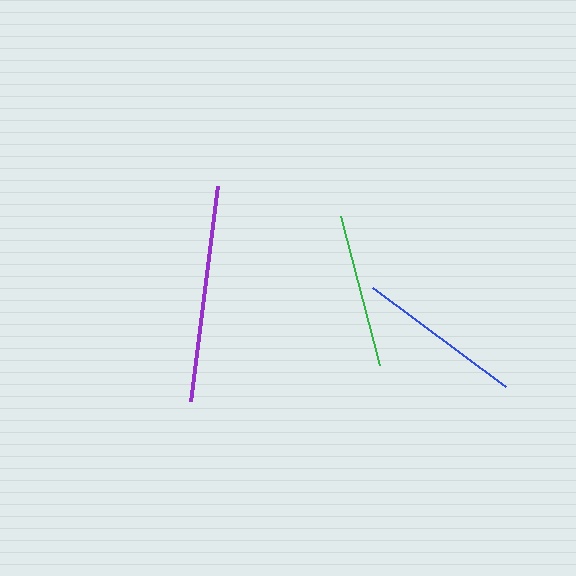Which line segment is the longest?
The purple line is the longest at approximately 217 pixels.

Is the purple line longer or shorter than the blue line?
The purple line is longer than the blue line.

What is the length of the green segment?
The green segment is approximately 155 pixels long.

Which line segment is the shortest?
The green line is the shortest at approximately 155 pixels.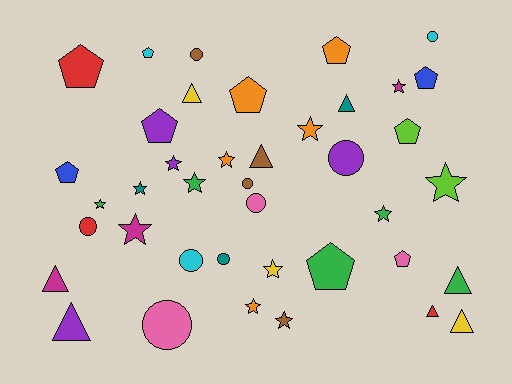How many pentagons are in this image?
There are 10 pentagons.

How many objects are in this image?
There are 40 objects.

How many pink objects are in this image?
There are 3 pink objects.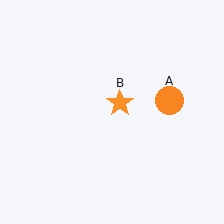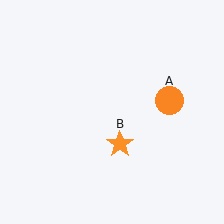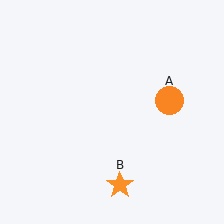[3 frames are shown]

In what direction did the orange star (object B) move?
The orange star (object B) moved down.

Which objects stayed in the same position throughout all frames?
Orange circle (object A) remained stationary.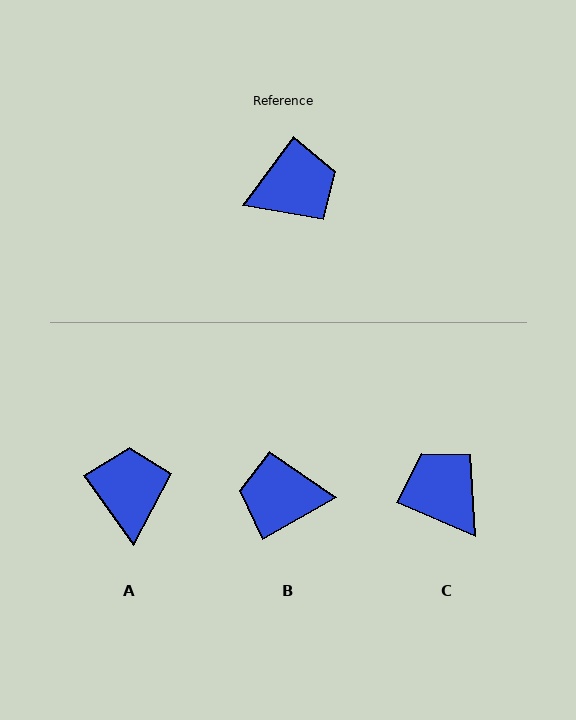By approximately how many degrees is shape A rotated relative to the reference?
Approximately 72 degrees counter-clockwise.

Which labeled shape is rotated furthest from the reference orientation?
B, about 156 degrees away.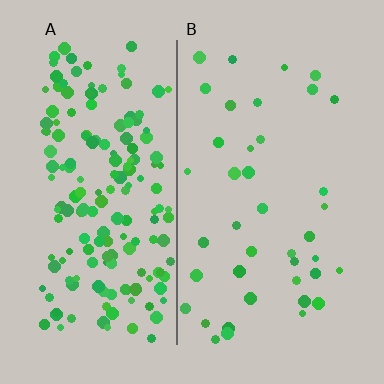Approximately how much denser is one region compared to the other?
Approximately 4.4× — region A over region B.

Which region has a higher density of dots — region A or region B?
A (the left).